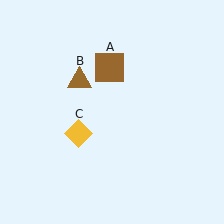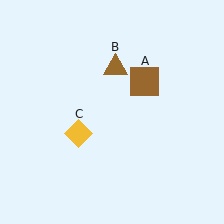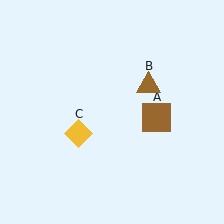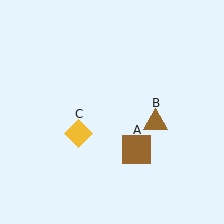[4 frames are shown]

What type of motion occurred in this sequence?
The brown square (object A), brown triangle (object B) rotated clockwise around the center of the scene.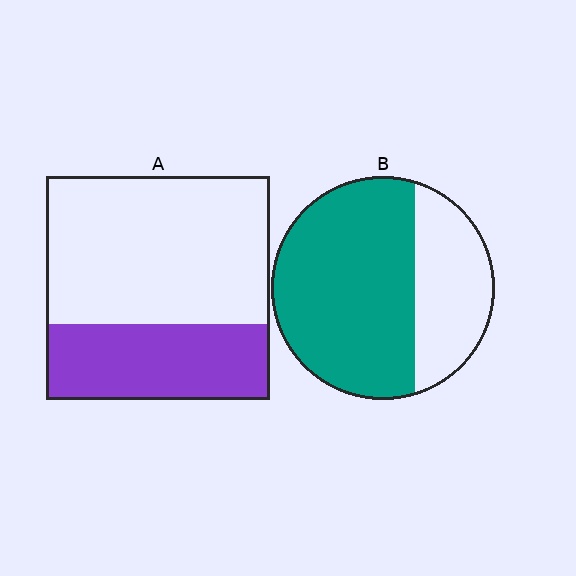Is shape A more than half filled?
No.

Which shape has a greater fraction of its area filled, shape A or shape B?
Shape B.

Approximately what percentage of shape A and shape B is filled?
A is approximately 35% and B is approximately 70%.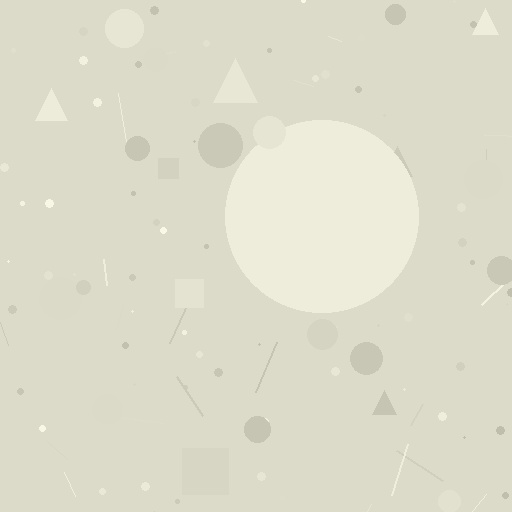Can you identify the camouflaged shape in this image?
The camouflaged shape is a circle.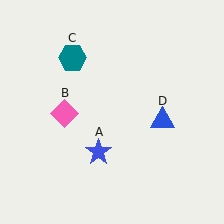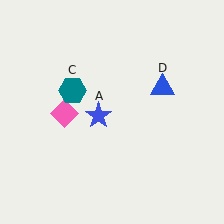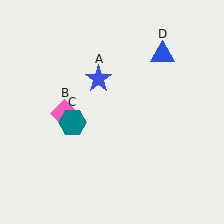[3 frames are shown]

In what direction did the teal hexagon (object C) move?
The teal hexagon (object C) moved down.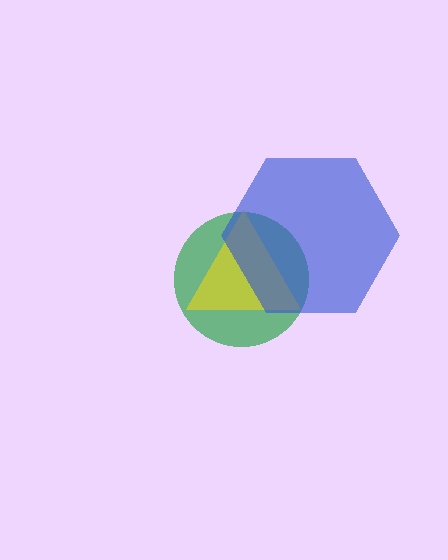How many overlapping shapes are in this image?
There are 3 overlapping shapes in the image.